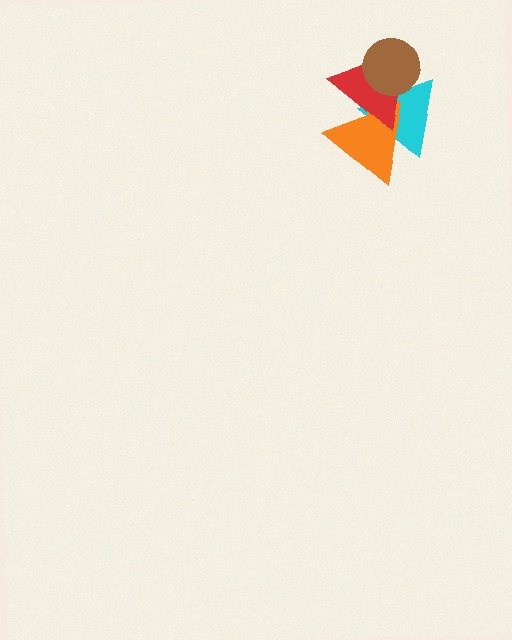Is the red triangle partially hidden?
Yes, it is partially covered by another shape.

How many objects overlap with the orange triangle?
2 objects overlap with the orange triangle.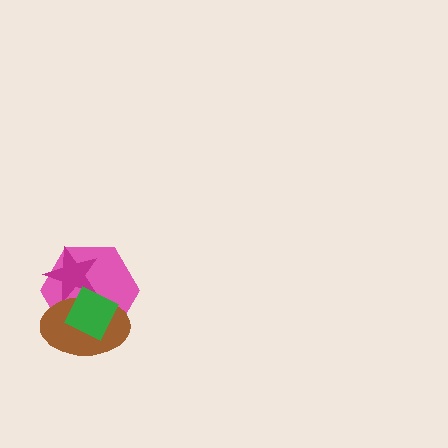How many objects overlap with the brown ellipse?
3 objects overlap with the brown ellipse.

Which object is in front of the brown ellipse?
The green diamond is in front of the brown ellipse.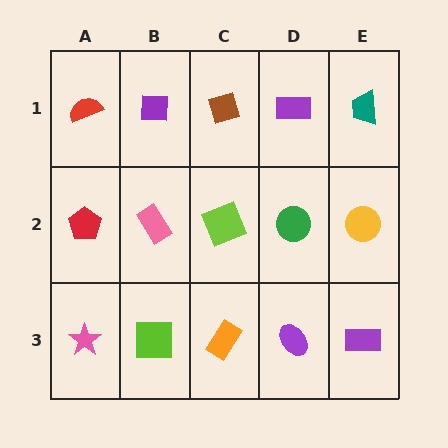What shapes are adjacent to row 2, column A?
A red semicircle (row 1, column A), a pink star (row 3, column A), a pink rectangle (row 2, column B).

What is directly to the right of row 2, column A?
A pink rectangle.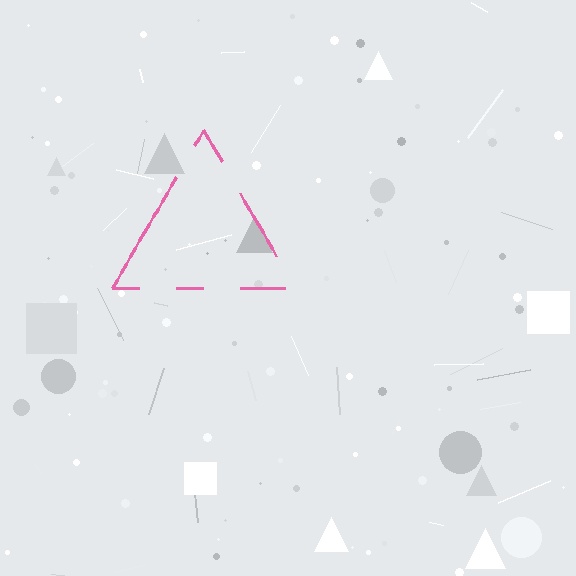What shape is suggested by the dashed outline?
The dashed outline suggests a triangle.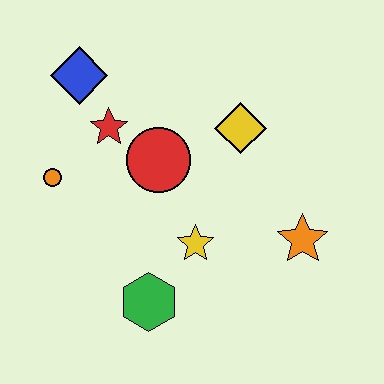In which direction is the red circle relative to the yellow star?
The red circle is above the yellow star.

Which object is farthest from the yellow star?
The blue diamond is farthest from the yellow star.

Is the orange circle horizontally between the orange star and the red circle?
No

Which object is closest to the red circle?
The red star is closest to the red circle.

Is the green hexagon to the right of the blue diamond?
Yes